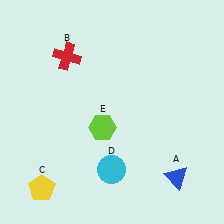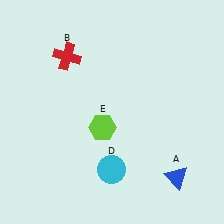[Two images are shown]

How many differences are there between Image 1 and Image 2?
There is 1 difference between the two images.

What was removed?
The yellow pentagon (C) was removed in Image 2.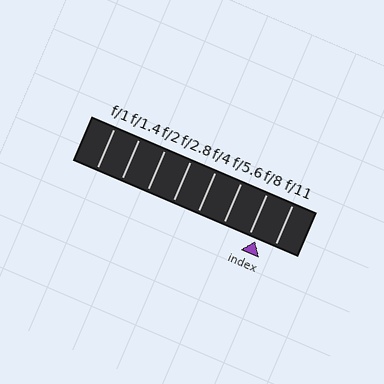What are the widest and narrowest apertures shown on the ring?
The widest aperture shown is f/1 and the narrowest is f/11.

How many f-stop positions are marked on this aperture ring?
There are 8 f-stop positions marked.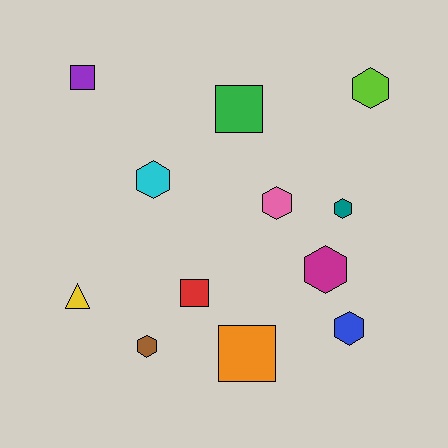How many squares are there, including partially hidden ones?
There are 4 squares.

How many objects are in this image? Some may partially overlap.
There are 12 objects.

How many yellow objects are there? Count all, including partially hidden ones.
There is 1 yellow object.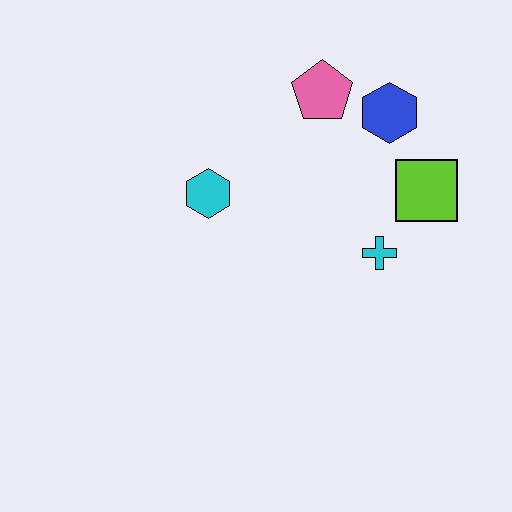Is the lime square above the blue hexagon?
No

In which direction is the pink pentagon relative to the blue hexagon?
The pink pentagon is to the left of the blue hexagon.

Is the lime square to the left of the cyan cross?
No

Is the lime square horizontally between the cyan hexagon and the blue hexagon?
No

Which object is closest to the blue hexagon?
The pink pentagon is closest to the blue hexagon.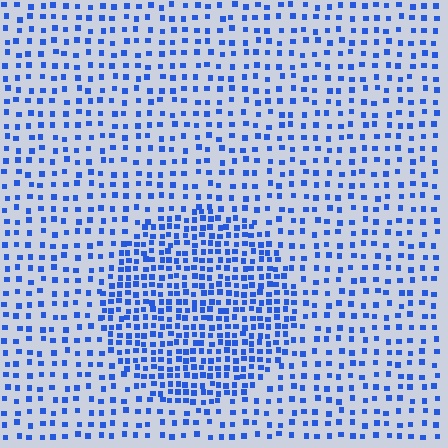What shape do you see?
I see a circle.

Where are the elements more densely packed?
The elements are more densely packed inside the circle boundary.